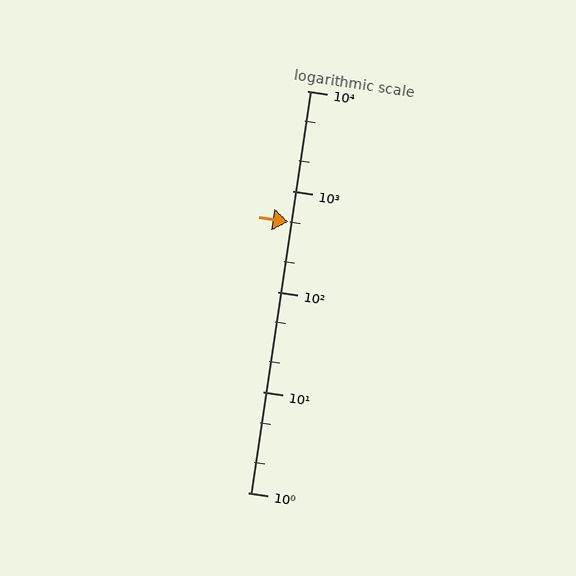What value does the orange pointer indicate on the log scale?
The pointer indicates approximately 500.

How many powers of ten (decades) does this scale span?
The scale spans 4 decades, from 1 to 10000.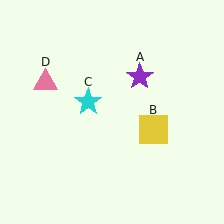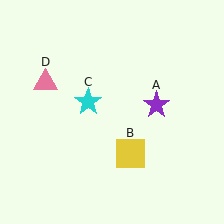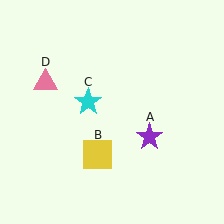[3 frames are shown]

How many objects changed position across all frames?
2 objects changed position: purple star (object A), yellow square (object B).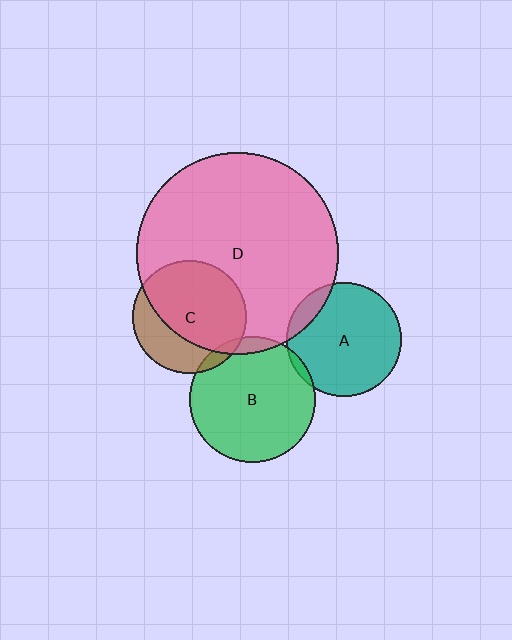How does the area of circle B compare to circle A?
Approximately 1.2 times.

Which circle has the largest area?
Circle D (pink).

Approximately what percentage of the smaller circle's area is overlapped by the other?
Approximately 5%.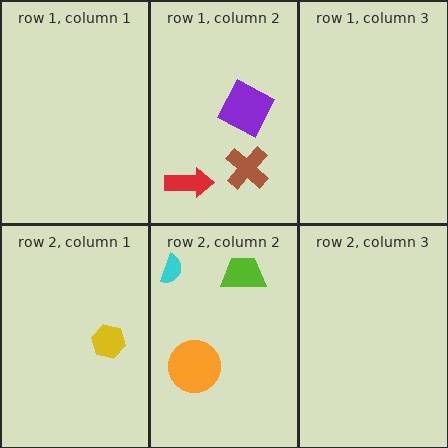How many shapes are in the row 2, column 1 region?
1.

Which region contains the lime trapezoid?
The row 2, column 2 region.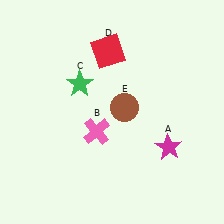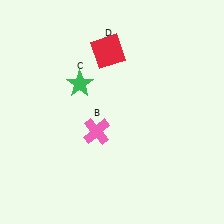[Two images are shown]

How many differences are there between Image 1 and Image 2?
There are 2 differences between the two images.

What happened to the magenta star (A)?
The magenta star (A) was removed in Image 2. It was in the bottom-right area of Image 1.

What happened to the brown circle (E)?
The brown circle (E) was removed in Image 2. It was in the top-right area of Image 1.